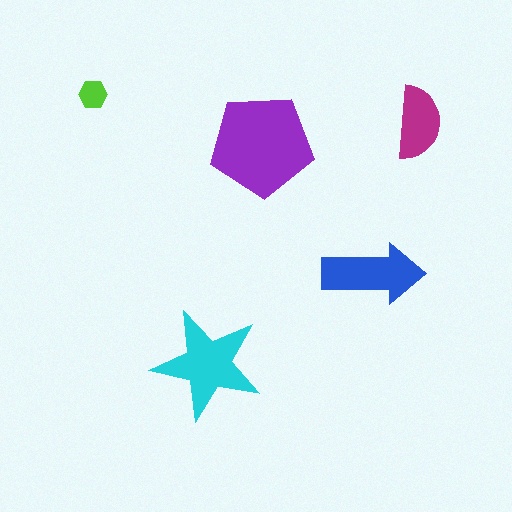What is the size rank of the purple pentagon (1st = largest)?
1st.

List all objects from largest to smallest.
The purple pentagon, the cyan star, the blue arrow, the magenta semicircle, the lime hexagon.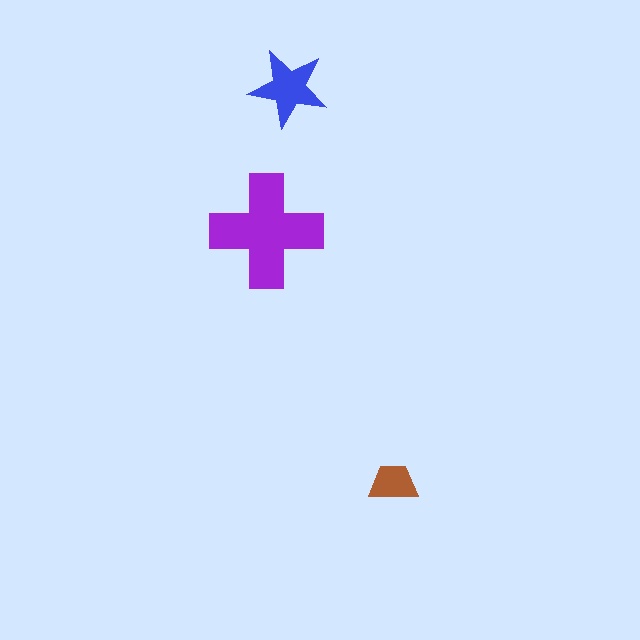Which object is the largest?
The purple cross.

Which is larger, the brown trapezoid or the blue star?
The blue star.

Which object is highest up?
The blue star is topmost.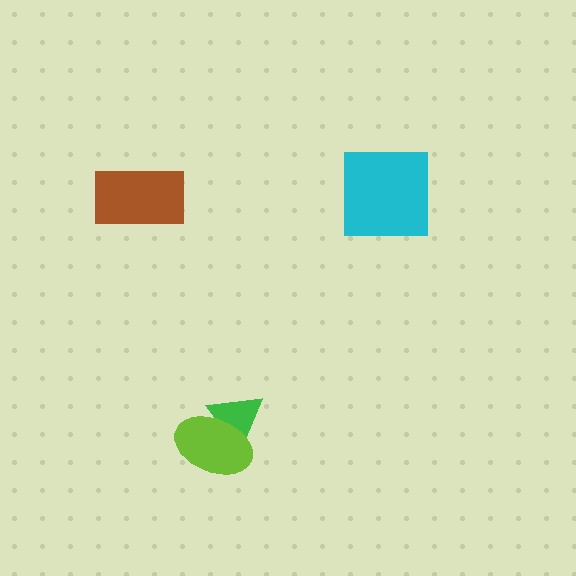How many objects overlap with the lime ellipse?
1 object overlaps with the lime ellipse.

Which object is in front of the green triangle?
The lime ellipse is in front of the green triangle.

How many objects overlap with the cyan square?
0 objects overlap with the cyan square.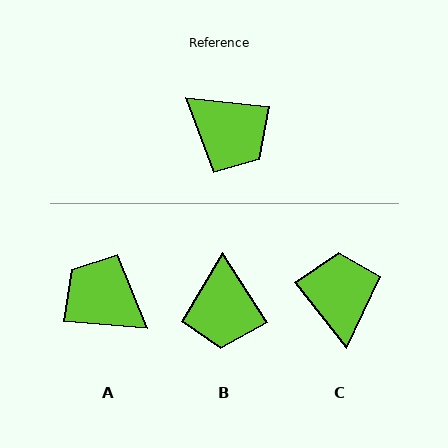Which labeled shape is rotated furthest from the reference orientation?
A, about 178 degrees away.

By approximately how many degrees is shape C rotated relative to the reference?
Approximately 134 degrees counter-clockwise.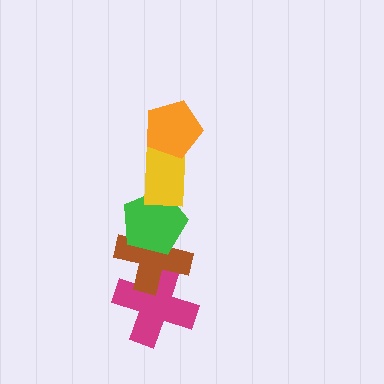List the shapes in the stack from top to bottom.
From top to bottom: the orange pentagon, the yellow rectangle, the green pentagon, the brown cross, the magenta cross.